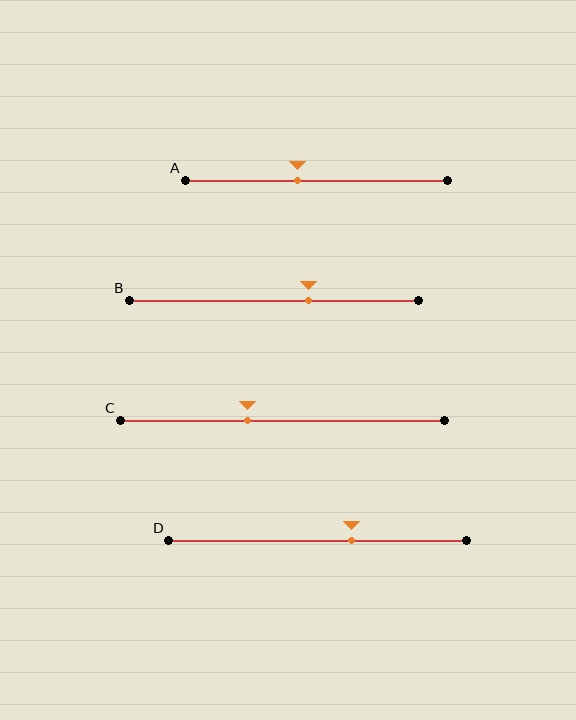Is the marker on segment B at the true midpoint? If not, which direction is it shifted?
No, the marker on segment B is shifted to the right by about 12% of the segment length.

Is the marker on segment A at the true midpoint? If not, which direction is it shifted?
No, the marker on segment A is shifted to the left by about 7% of the segment length.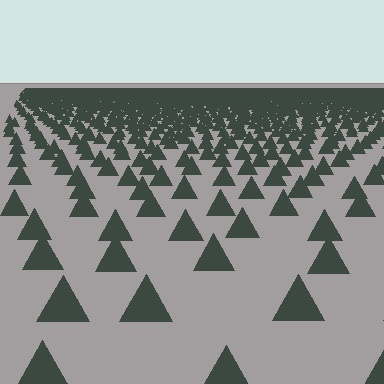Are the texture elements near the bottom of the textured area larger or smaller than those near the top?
Larger. Near the bottom, elements are closer to the viewer and appear at a bigger on-screen size.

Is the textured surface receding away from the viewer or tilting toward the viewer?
The surface is receding away from the viewer. Texture elements get smaller and denser toward the top.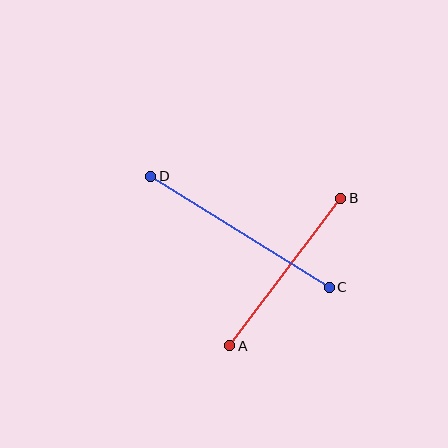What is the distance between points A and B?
The distance is approximately 185 pixels.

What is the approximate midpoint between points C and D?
The midpoint is at approximately (240, 232) pixels.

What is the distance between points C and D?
The distance is approximately 210 pixels.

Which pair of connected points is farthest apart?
Points C and D are farthest apart.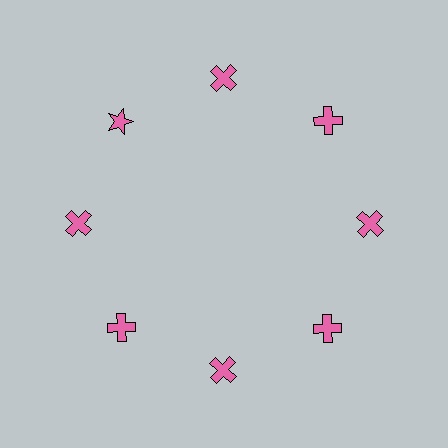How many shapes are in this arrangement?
There are 8 shapes arranged in a ring pattern.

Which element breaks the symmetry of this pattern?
The pink star at roughly the 10 o'clock position breaks the symmetry. All other shapes are pink crosses.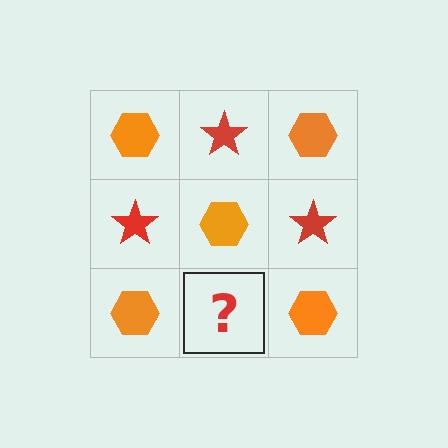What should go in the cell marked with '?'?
The missing cell should contain a red star.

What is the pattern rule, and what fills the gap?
The rule is that it alternates orange hexagon and red star in a checkerboard pattern. The gap should be filled with a red star.